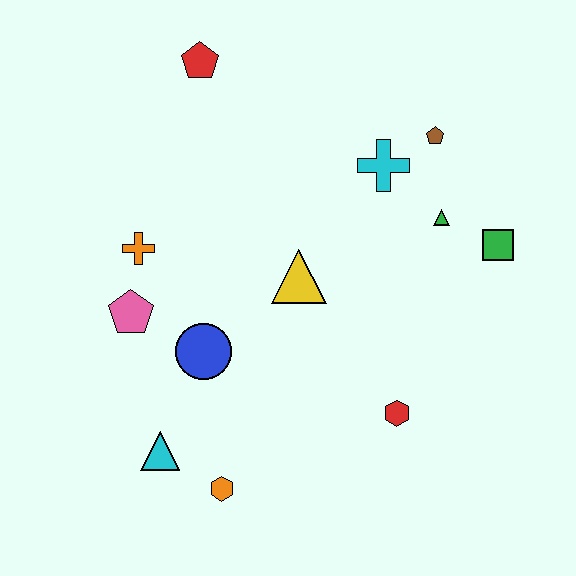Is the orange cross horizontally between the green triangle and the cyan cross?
No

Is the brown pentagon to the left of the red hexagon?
No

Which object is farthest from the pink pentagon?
The green square is farthest from the pink pentagon.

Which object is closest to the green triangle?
The green square is closest to the green triangle.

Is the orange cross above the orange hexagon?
Yes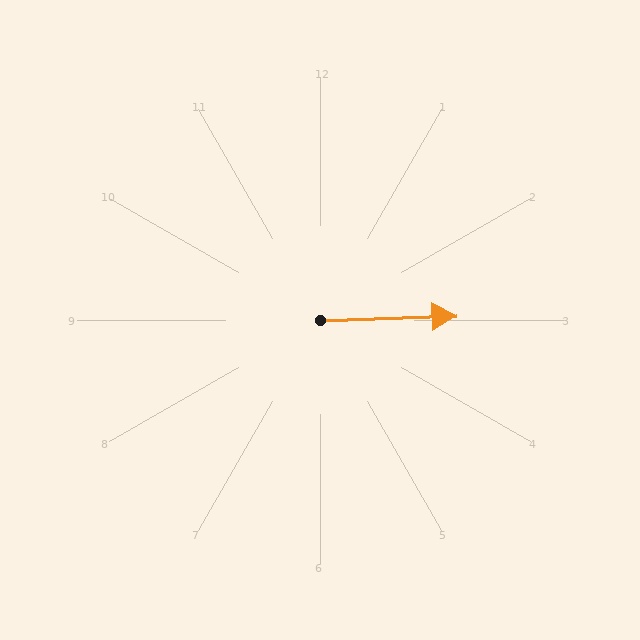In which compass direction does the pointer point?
East.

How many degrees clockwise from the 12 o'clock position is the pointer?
Approximately 88 degrees.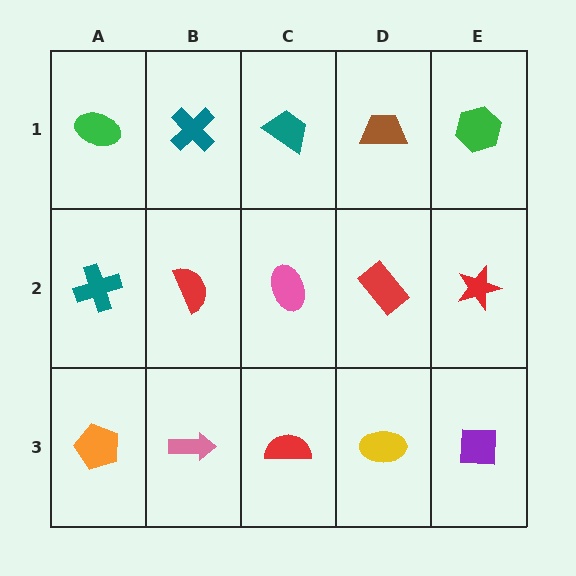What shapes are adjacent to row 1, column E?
A red star (row 2, column E), a brown trapezoid (row 1, column D).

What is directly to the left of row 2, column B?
A teal cross.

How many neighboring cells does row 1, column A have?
2.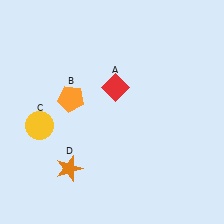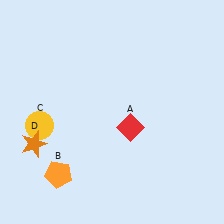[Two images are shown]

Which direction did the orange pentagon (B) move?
The orange pentagon (B) moved down.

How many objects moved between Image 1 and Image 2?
3 objects moved between the two images.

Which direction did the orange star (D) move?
The orange star (D) moved left.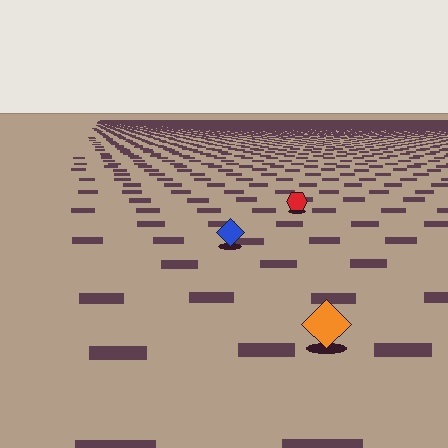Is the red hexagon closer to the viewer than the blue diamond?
No. The blue diamond is closer — you can tell from the texture gradient: the ground texture is coarser near it.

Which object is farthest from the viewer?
The red hexagon is farthest from the viewer. It appears smaller and the ground texture around it is denser.